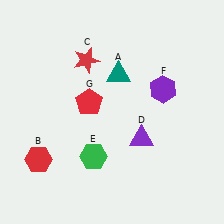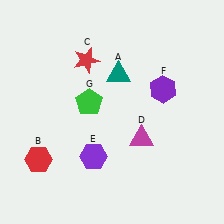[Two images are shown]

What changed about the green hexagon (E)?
In Image 1, E is green. In Image 2, it changed to purple.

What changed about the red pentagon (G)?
In Image 1, G is red. In Image 2, it changed to green.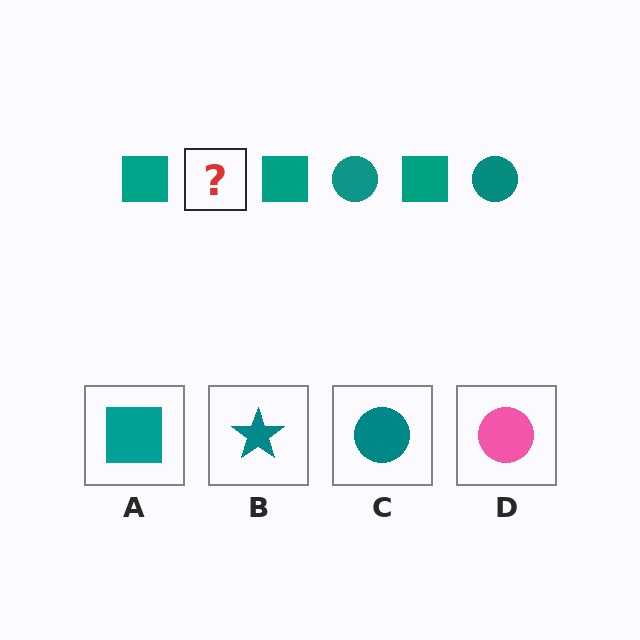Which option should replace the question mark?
Option C.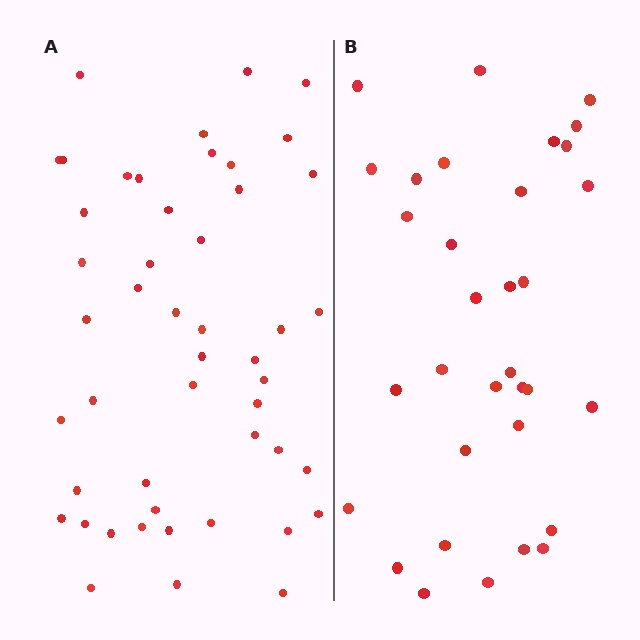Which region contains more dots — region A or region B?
Region A (the left region) has more dots.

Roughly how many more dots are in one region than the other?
Region A has approximately 15 more dots than region B.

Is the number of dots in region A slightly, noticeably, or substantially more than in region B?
Region A has substantially more. The ratio is roughly 1.5 to 1.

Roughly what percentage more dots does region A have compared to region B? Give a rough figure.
About 45% more.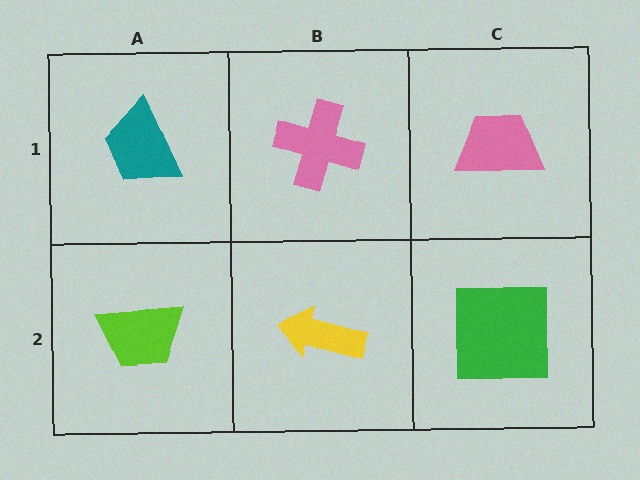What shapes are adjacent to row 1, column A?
A lime trapezoid (row 2, column A), a pink cross (row 1, column B).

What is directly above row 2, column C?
A pink trapezoid.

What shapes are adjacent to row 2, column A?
A teal trapezoid (row 1, column A), a yellow arrow (row 2, column B).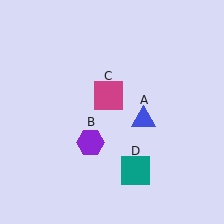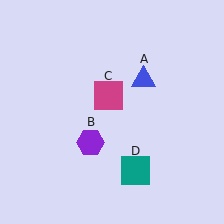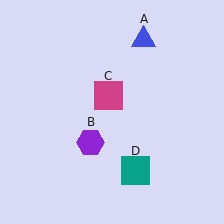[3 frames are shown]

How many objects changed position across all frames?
1 object changed position: blue triangle (object A).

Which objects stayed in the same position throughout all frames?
Purple hexagon (object B) and magenta square (object C) and teal square (object D) remained stationary.